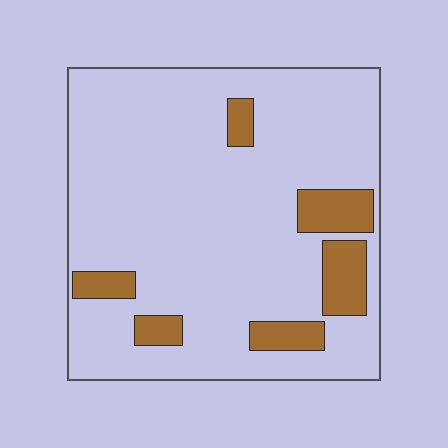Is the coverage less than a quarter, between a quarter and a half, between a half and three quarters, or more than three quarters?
Less than a quarter.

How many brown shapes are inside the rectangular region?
6.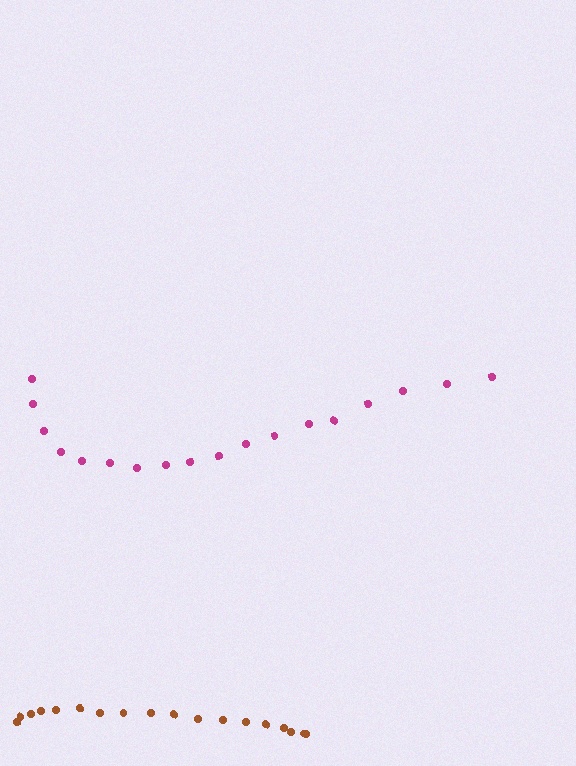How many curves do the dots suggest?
There are 2 distinct paths.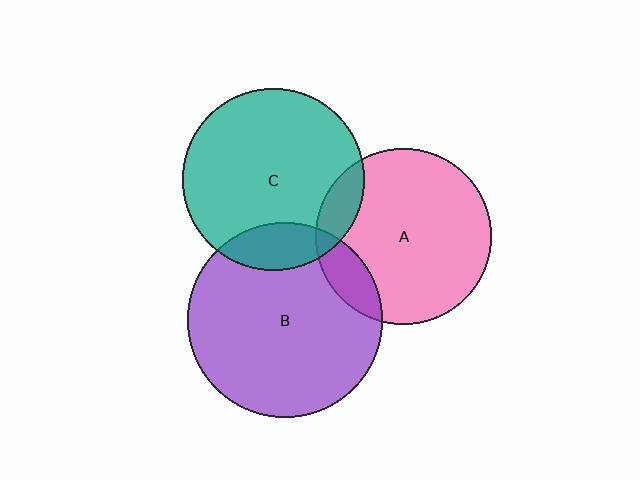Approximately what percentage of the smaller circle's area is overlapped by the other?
Approximately 15%.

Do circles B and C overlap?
Yes.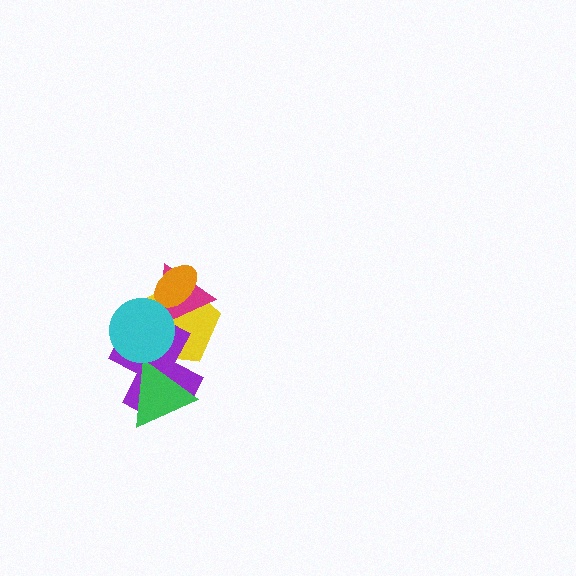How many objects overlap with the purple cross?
3 objects overlap with the purple cross.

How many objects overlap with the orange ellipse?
2 objects overlap with the orange ellipse.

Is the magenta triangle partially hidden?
Yes, it is partially covered by another shape.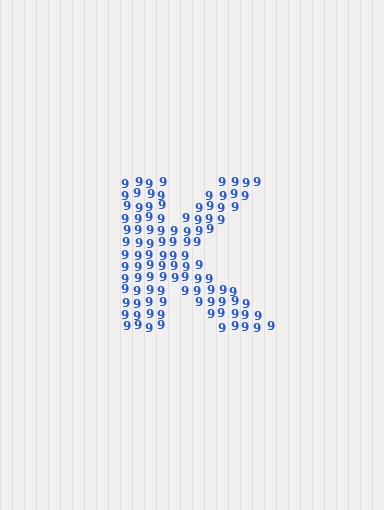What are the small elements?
The small elements are digit 9's.